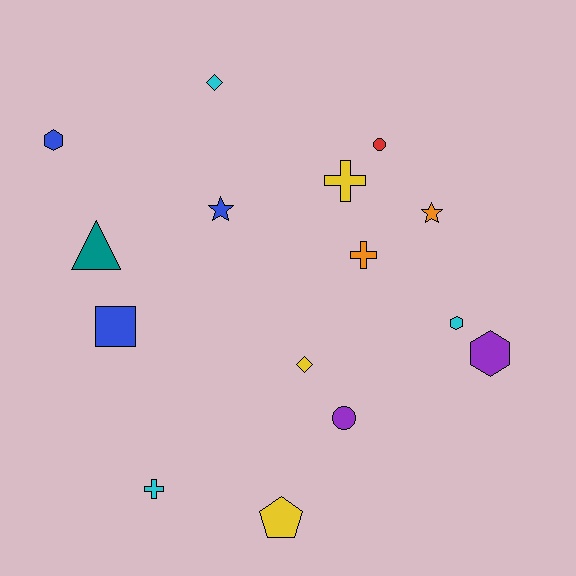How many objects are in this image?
There are 15 objects.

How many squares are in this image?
There is 1 square.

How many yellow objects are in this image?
There are 3 yellow objects.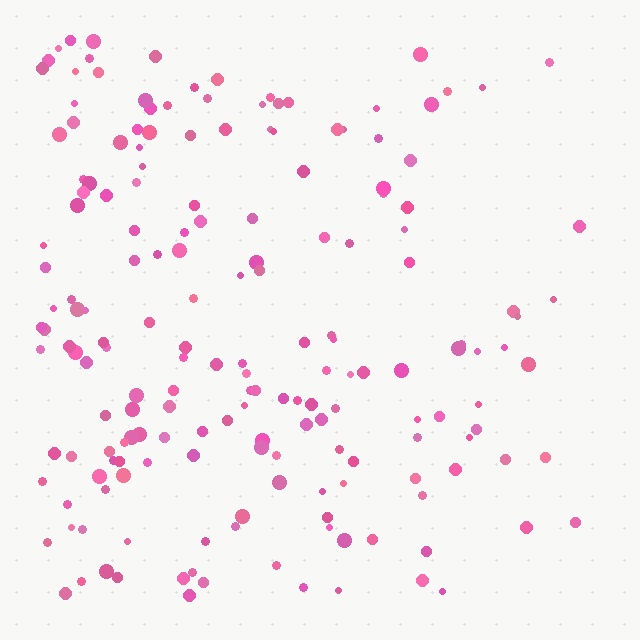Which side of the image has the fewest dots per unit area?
The right.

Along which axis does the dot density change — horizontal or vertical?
Horizontal.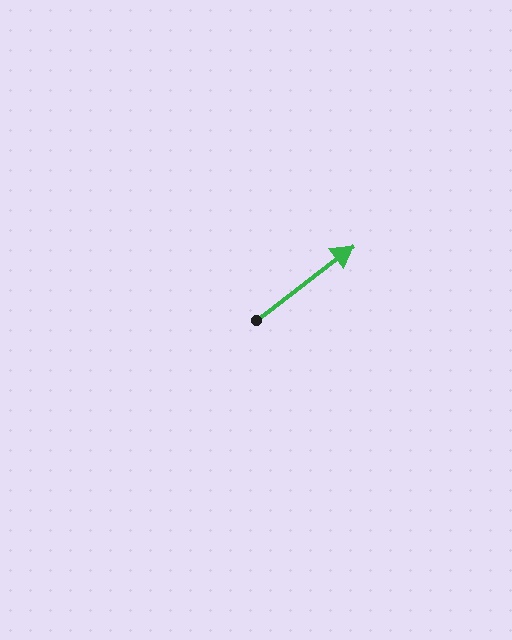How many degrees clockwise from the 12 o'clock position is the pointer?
Approximately 53 degrees.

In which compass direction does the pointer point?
Northeast.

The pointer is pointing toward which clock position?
Roughly 2 o'clock.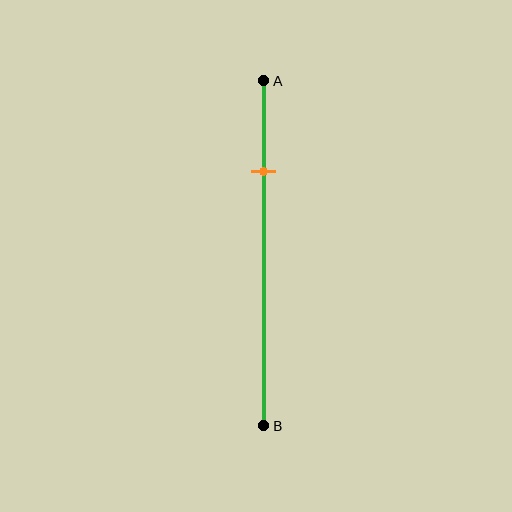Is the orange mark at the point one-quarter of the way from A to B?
Yes, the mark is approximately at the one-quarter point.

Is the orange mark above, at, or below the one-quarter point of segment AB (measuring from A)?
The orange mark is approximately at the one-quarter point of segment AB.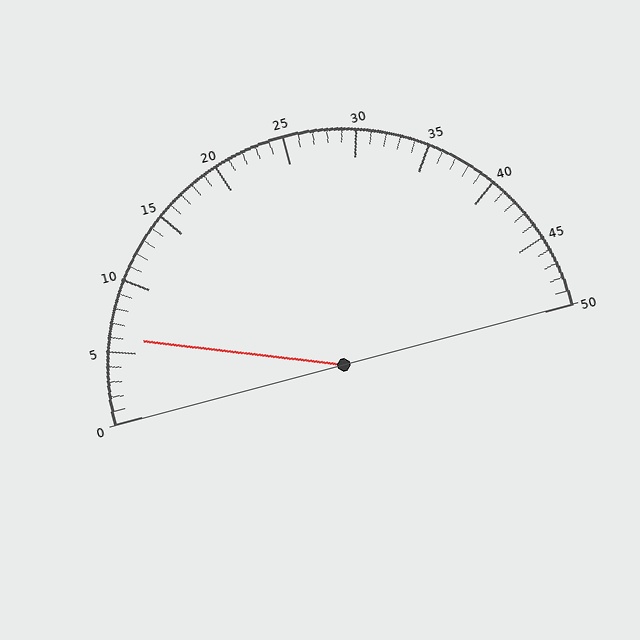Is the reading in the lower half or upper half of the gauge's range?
The reading is in the lower half of the range (0 to 50).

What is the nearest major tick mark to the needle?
The nearest major tick mark is 5.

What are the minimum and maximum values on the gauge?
The gauge ranges from 0 to 50.